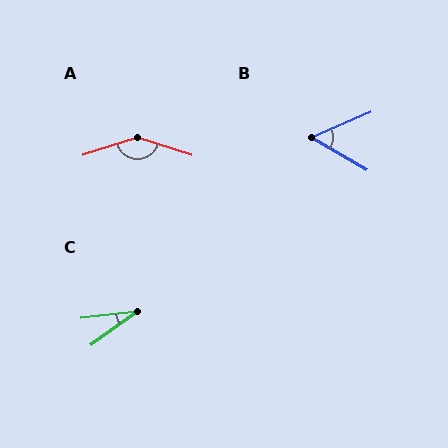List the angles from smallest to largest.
C (29°), B (53°), A (145°).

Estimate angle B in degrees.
Approximately 53 degrees.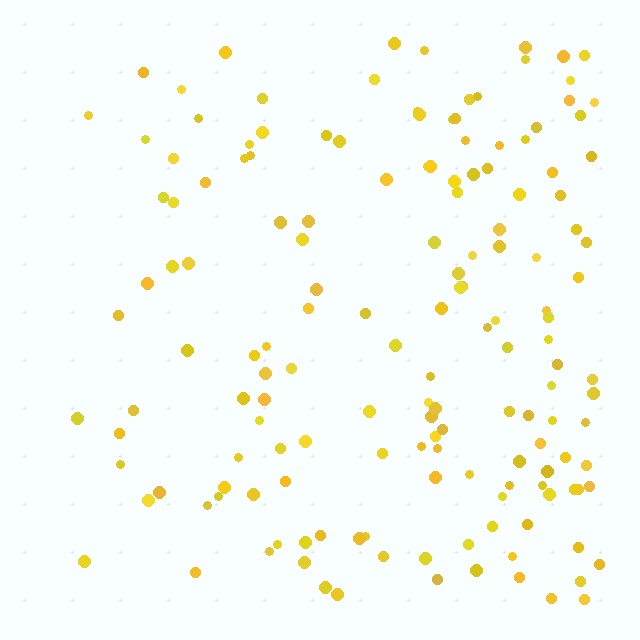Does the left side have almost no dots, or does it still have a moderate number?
Still a moderate number, just noticeably fewer than the right.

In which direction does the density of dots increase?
From left to right, with the right side densest.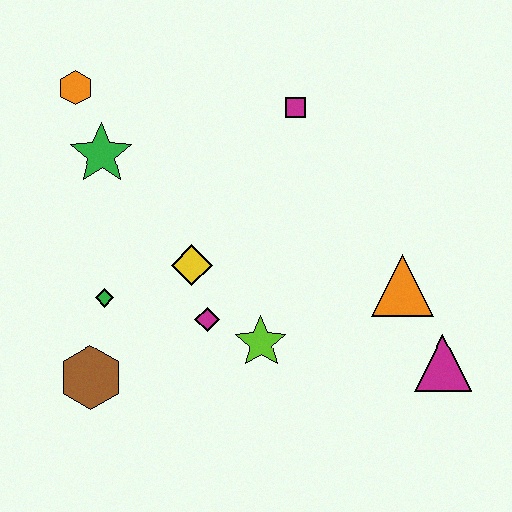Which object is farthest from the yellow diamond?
The magenta triangle is farthest from the yellow diamond.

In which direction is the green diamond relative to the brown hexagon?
The green diamond is above the brown hexagon.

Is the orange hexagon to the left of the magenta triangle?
Yes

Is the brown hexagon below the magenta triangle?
Yes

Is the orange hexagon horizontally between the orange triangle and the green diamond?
No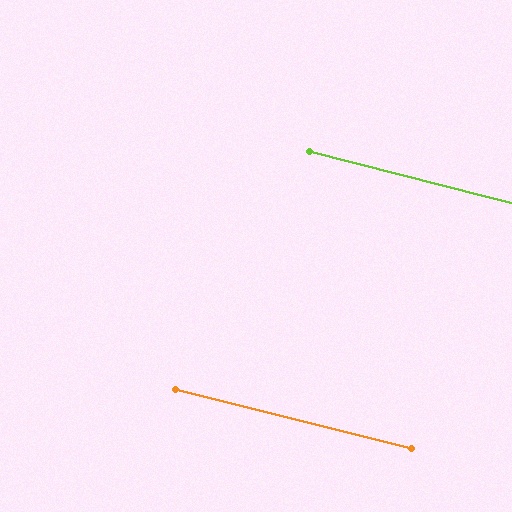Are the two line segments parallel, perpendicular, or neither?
Parallel — their directions differ by only 0.4°.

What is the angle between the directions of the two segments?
Approximately 0 degrees.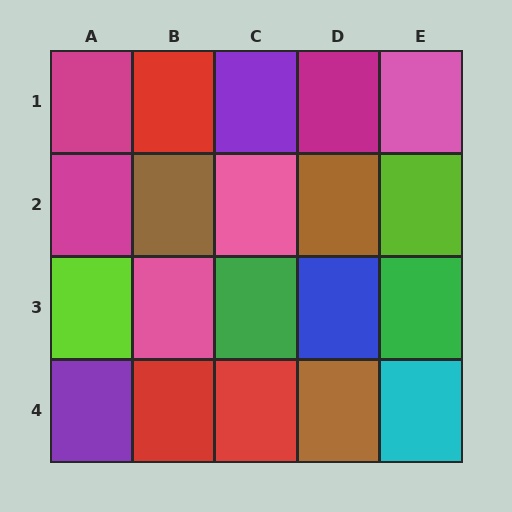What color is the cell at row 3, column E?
Green.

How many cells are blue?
1 cell is blue.